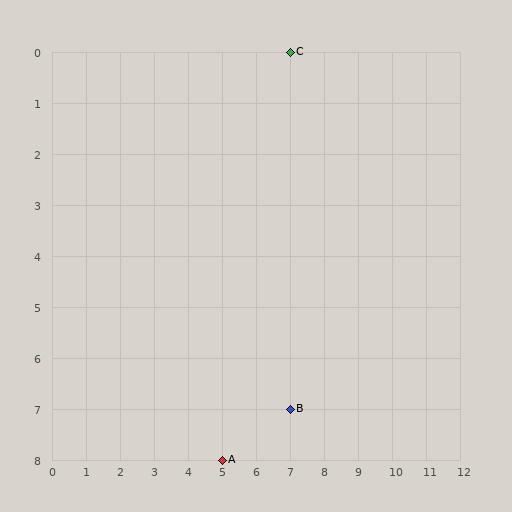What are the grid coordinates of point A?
Point A is at grid coordinates (5, 8).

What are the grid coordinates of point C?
Point C is at grid coordinates (7, 0).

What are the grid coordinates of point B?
Point B is at grid coordinates (7, 7).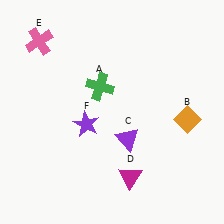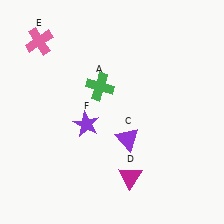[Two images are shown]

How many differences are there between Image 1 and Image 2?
There is 1 difference between the two images.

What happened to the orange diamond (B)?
The orange diamond (B) was removed in Image 2. It was in the bottom-right area of Image 1.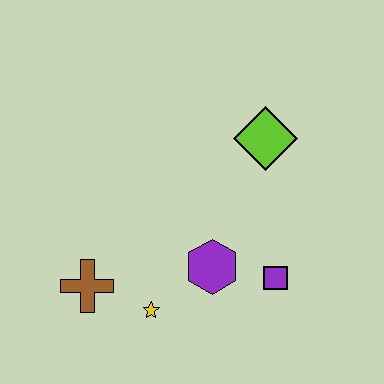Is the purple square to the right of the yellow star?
Yes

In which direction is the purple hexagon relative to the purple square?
The purple hexagon is to the left of the purple square.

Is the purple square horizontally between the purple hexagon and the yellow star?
No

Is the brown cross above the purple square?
No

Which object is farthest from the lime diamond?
The brown cross is farthest from the lime diamond.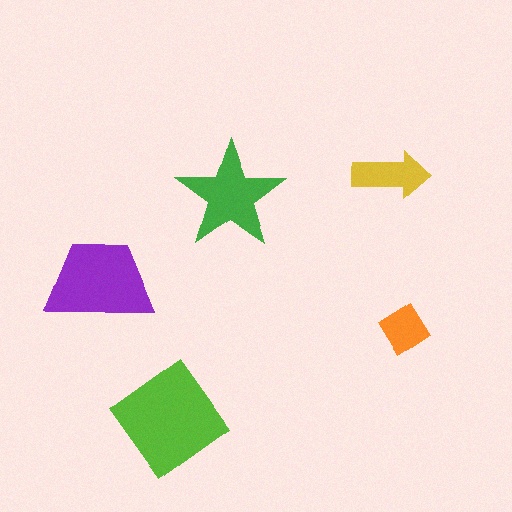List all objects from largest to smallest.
The lime diamond, the purple trapezoid, the green star, the yellow arrow, the orange diamond.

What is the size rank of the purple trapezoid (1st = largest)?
2nd.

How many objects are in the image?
There are 5 objects in the image.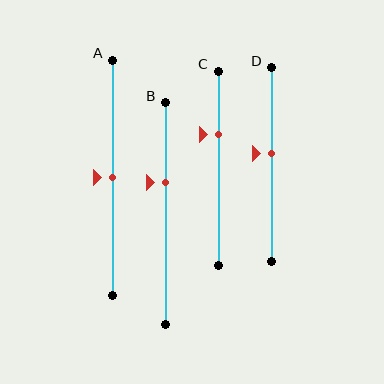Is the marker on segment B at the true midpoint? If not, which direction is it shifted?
No, the marker on segment B is shifted upward by about 14% of the segment length.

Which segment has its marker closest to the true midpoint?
Segment A has its marker closest to the true midpoint.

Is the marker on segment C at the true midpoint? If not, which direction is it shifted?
No, the marker on segment C is shifted upward by about 18% of the segment length.